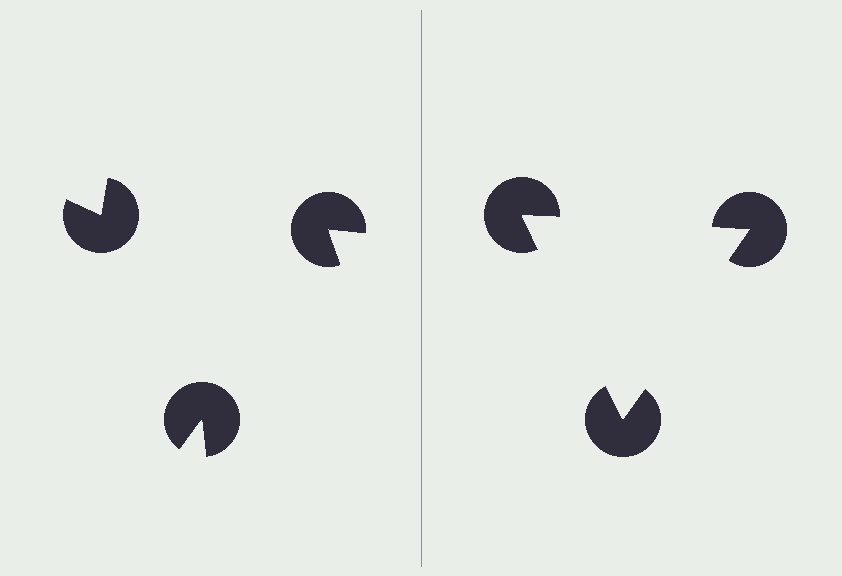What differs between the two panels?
The pac-man discs are positioned identically on both sides; only the wedge orientations differ. On the right they align to a triangle; on the left they are misaligned.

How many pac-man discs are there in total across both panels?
6 — 3 on each side.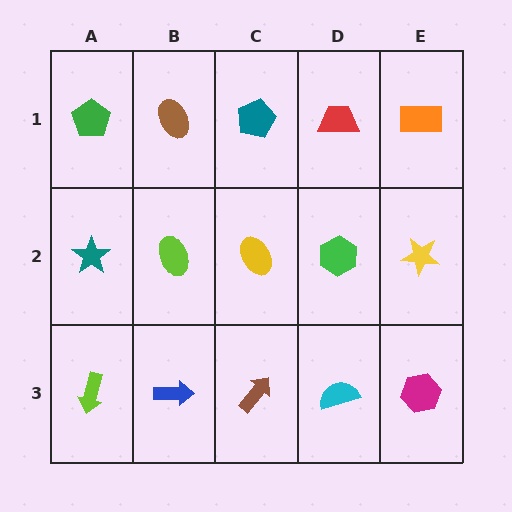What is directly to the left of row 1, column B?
A green pentagon.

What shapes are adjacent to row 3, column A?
A teal star (row 2, column A), a blue arrow (row 3, column B).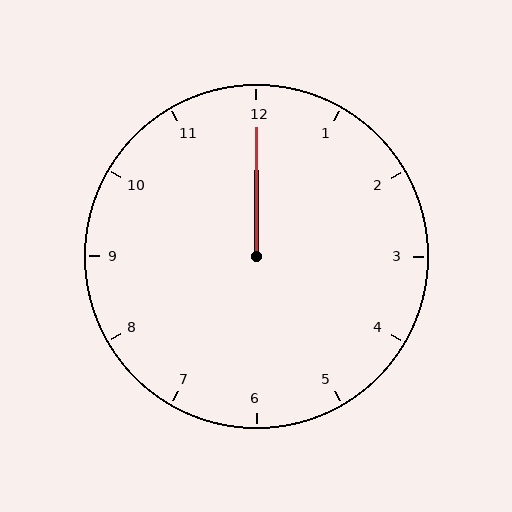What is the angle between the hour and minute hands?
Approximately 0 degrees.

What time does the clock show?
12:00.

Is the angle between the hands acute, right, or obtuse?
It is acute.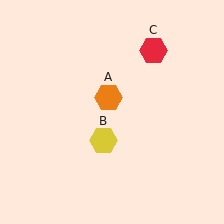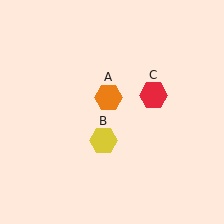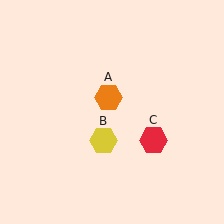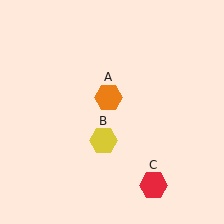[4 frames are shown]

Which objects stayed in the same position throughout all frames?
Orange hexagon (object A) and yellow hexagon (object B) remained stationary.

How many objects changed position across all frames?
1 object changed position: red hexagon (object C).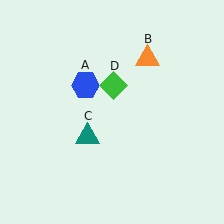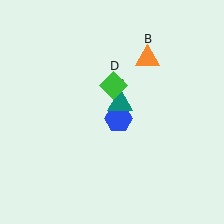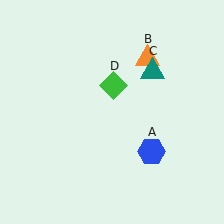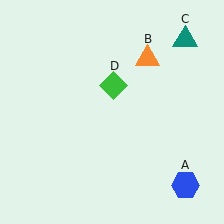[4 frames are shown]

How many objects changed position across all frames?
2 objects changed position: blue hexagon (object A), teal triangle (object C).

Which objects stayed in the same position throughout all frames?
Orange triangle (object B) and green diamond (object D) remained stationary.